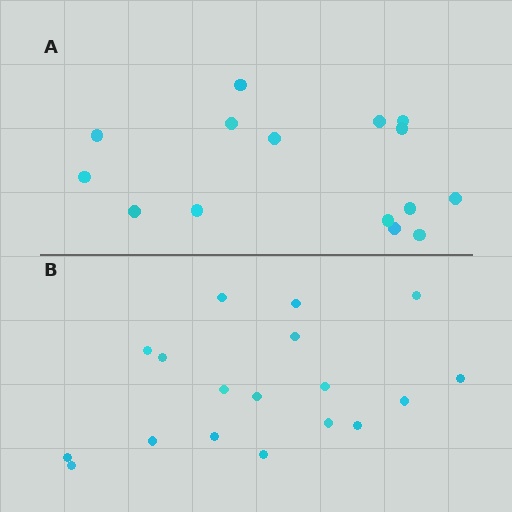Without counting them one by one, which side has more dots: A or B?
Region B (the bottom region) has more dots.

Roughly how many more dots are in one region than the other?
Region B has just a few more — roughly 2 or 3 more dots than region A.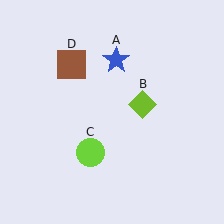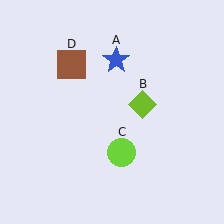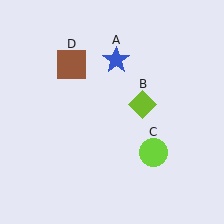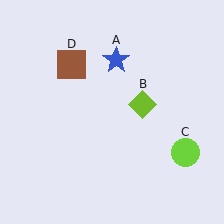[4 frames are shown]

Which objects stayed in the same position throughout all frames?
Blue star (object A) and lime diamond (object B) and brown square (object D) remained stationary.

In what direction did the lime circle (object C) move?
The lime circle (object C) moved right.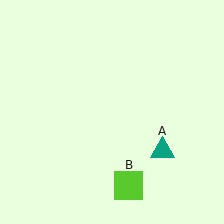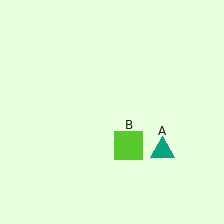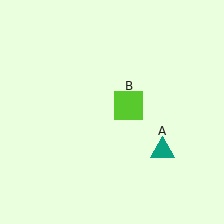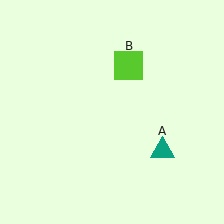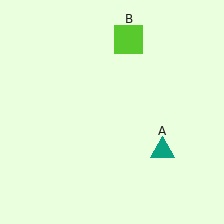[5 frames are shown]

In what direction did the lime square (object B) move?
The lime square (object B) moved up.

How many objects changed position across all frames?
1 object changed position: lime square (object B).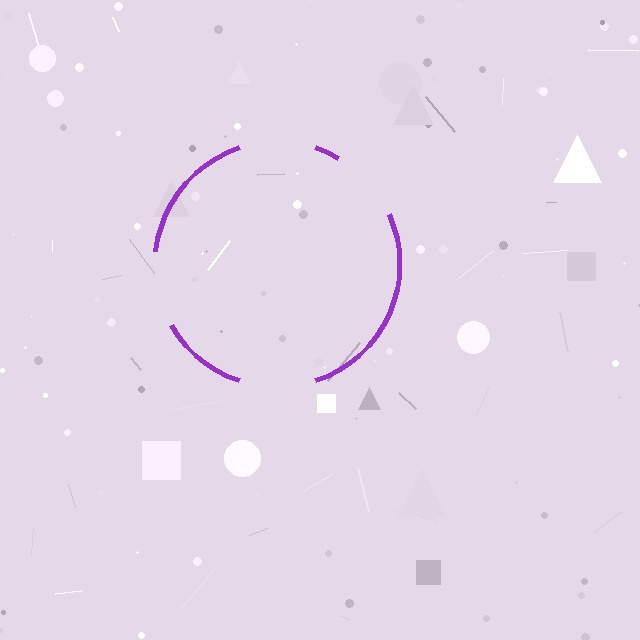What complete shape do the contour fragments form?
The contour fragments form a circle.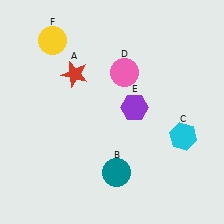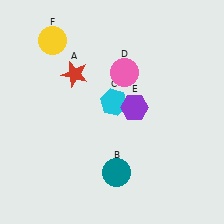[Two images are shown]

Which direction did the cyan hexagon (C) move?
The cyan hexagon (C) moved left.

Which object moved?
The cyan hexagon (C) moved left.